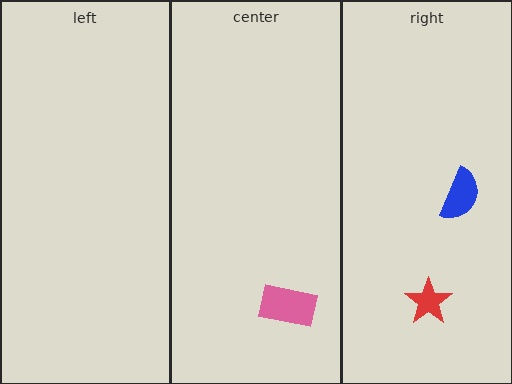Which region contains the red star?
The right region.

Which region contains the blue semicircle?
The right region.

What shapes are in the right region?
The blue semicircle, the red star.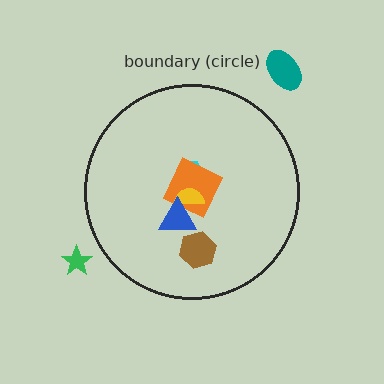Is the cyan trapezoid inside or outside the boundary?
Inside.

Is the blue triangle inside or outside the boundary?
Inside.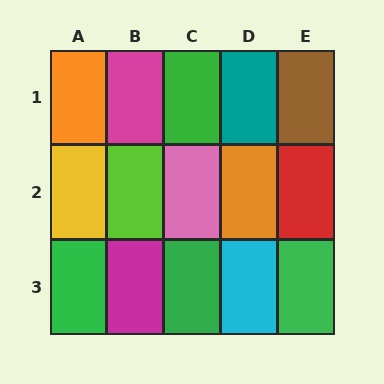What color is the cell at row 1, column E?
Brown.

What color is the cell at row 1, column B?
Magenta.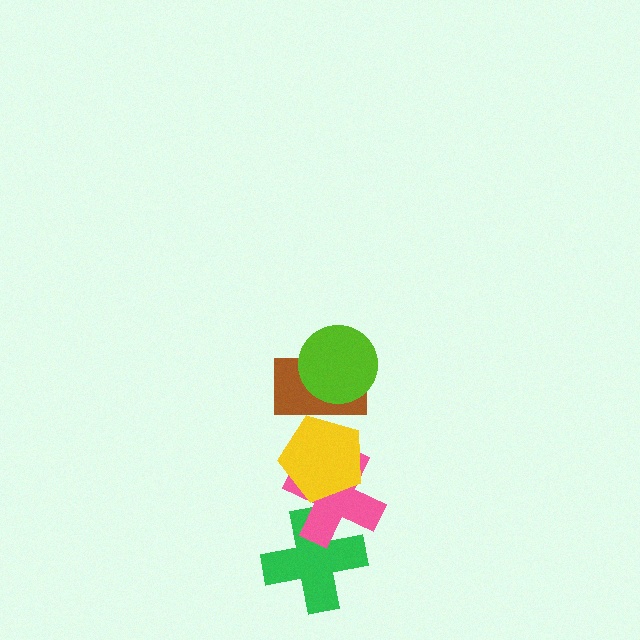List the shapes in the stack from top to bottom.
From top to bottom: the lime circle, the brown rectangle, the yellow pentagon, the pink cross, the green cross.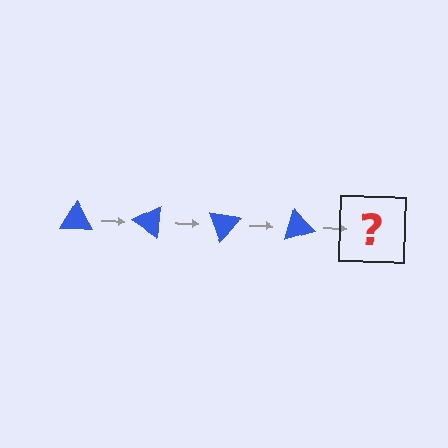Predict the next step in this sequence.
The next step is a blue triangle rotated 140 degrees.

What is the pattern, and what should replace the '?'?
The pattern is that the triangle rotates 35 degrees each step. The '?' should be a blue triangle rotated 140 degrees.